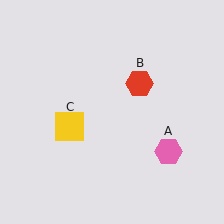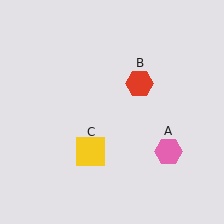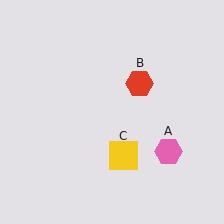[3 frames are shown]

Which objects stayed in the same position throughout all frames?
Pink hexagon (object A) and red hexagon (object B) remained stationary.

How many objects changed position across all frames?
1 object changed position: yellow square (object C).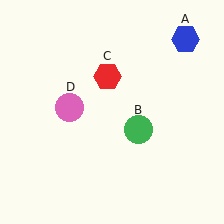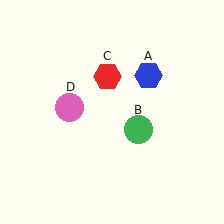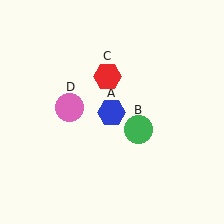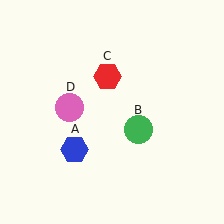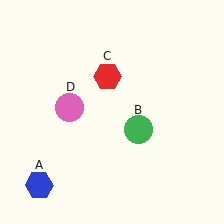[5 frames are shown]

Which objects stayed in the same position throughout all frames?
Green circle (object B) and red hexagon (object C) and pink circle (object D) remained stationary.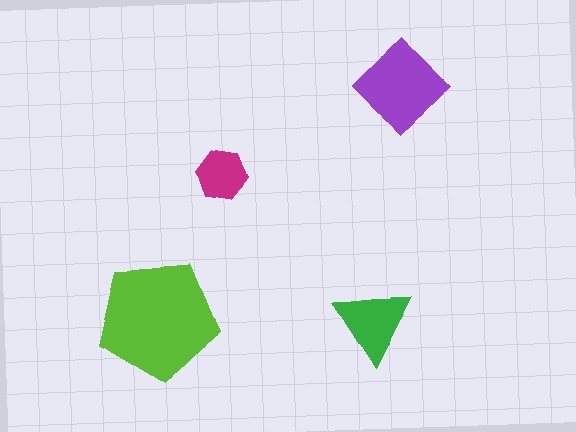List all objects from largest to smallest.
The lime pentagon, the purple diamond, the green triangle, the magenta hexagon.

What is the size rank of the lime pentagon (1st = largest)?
1st.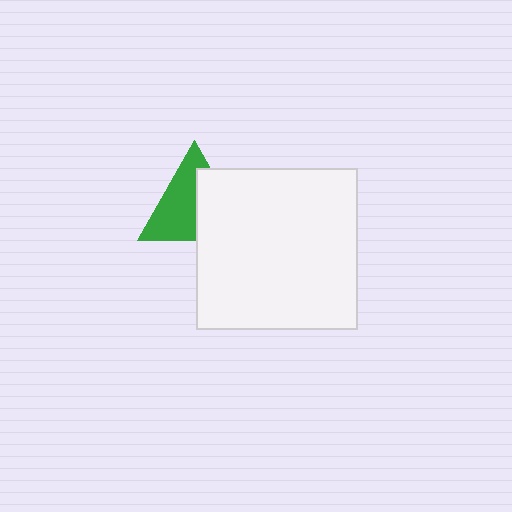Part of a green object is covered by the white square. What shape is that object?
It is a triangle.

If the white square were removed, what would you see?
You would see the complete green triangle.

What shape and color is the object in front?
The object in front is a white square.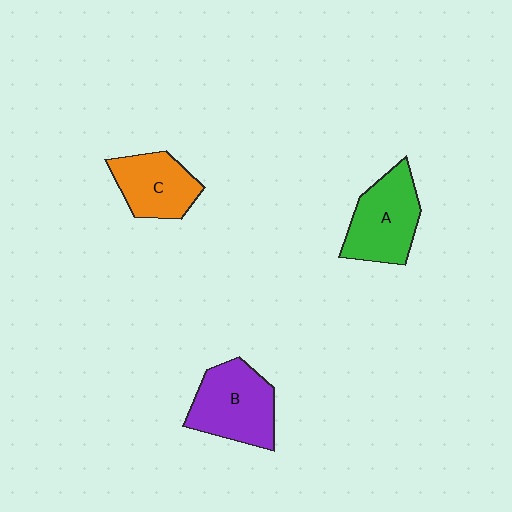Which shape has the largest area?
Shape B (purple).